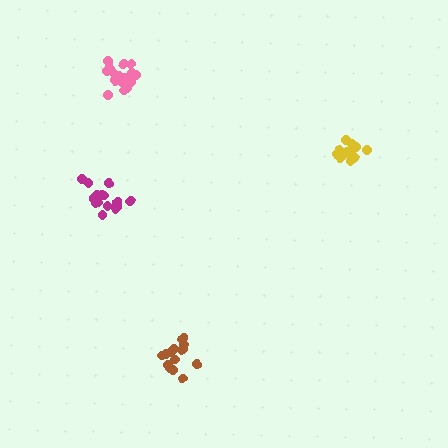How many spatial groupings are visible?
There are 4 spatial groupings.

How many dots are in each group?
Group 1: 18 dots, Group 2: 18 dots, Group 3: 18 dots, Group 4: 13 dots (67 total).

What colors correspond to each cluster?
The clusters are colored: pink, brown, magenta, yellow.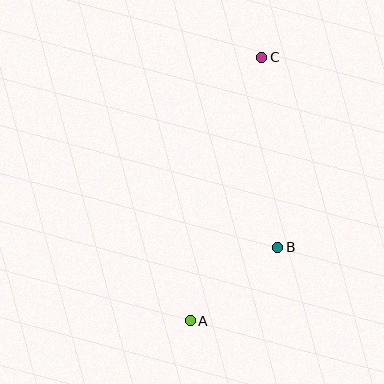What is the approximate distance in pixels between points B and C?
The distance between B and C is approximately 191 pixels.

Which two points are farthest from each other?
Points A and C are farthest from each other.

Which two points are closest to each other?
Points A and B are closest to each other.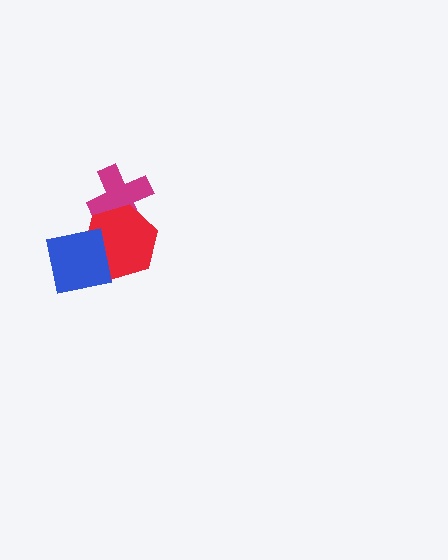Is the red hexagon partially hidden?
Yes, it is partially covered by another shape.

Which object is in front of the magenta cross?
The red hexagon is in front of the magenta cross.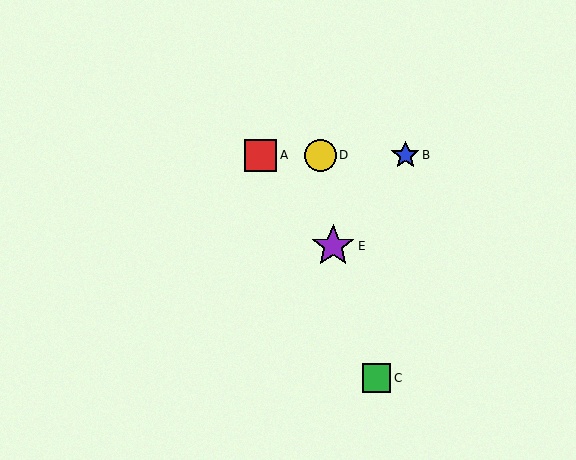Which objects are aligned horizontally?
Objects A, B, D are aligned horizontally.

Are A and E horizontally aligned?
No, A is at y≈155 and E is at y≈246.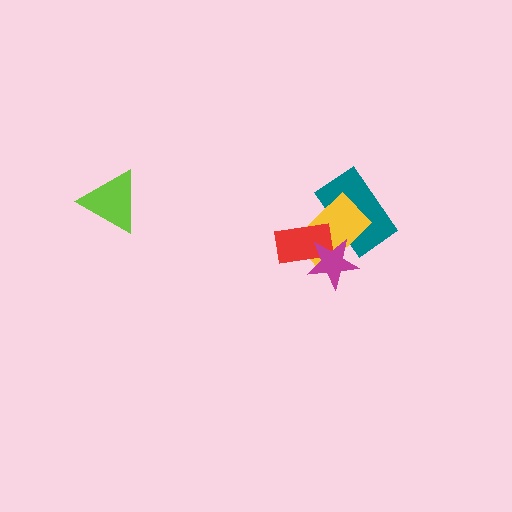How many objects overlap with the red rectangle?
2 objects overlap with the red rectangle.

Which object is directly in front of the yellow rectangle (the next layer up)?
The red rectangle is directly in front of the yellow rectangle.